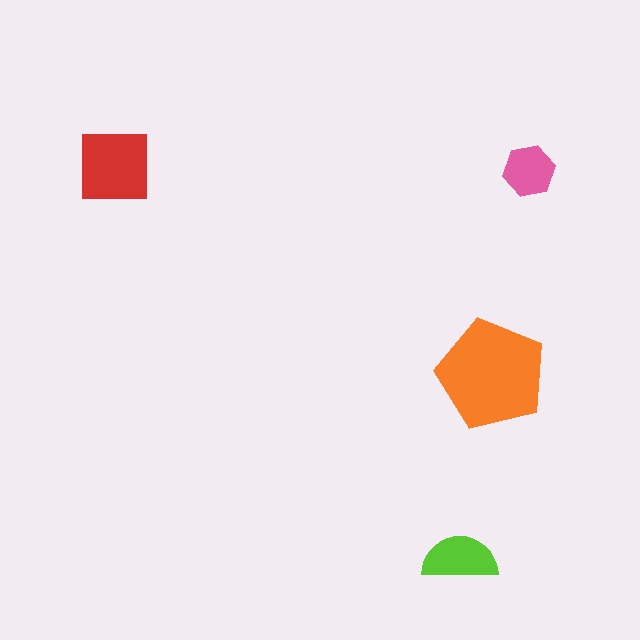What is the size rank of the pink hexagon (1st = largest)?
4th.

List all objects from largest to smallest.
The orange pentagon, the red square, the lime semicircle, the pink hexagon.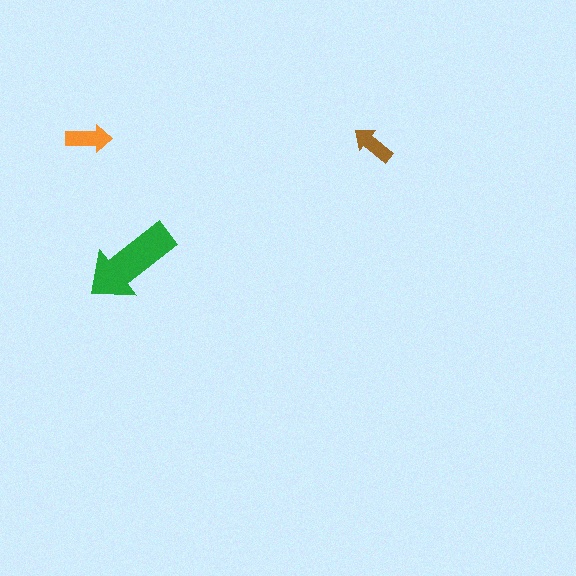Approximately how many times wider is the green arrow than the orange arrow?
About 2 times wider.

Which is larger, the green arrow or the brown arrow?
The green one.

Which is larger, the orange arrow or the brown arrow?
The orange one.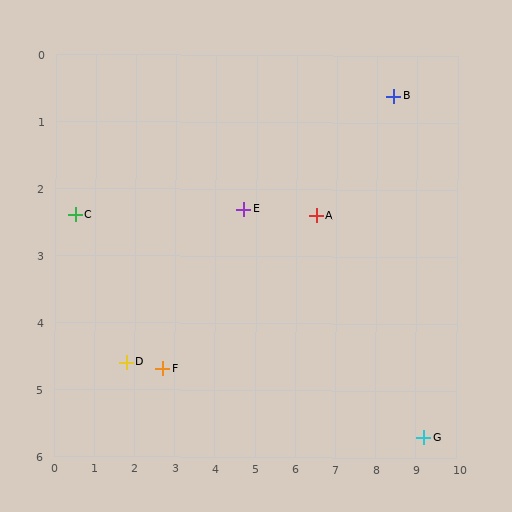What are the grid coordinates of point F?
Point F is at approximately (2.7, 4.7).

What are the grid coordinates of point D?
Point D is at approximately (1.8, 4.6).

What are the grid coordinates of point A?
Point A is at approximately (6.5, 2.4).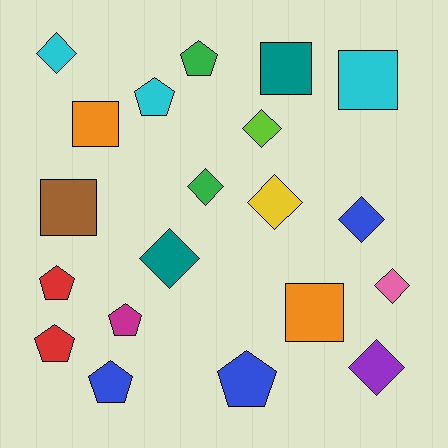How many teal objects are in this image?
There are 2 teal objects.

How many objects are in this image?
There are 20 objects.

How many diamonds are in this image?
There are 8 diamonds.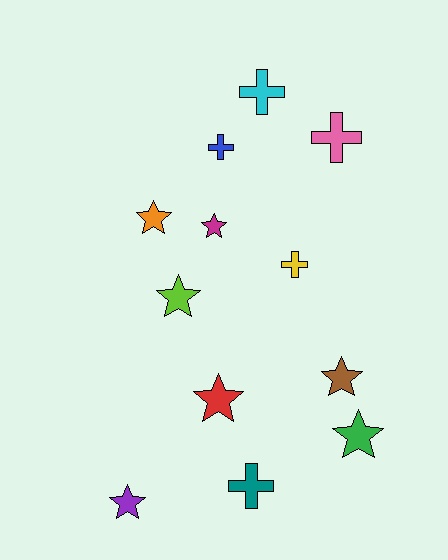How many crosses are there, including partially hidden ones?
There are 5 crosses.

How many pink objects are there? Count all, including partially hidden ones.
There is 1 pink object.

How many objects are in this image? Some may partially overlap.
There are 12 objects.